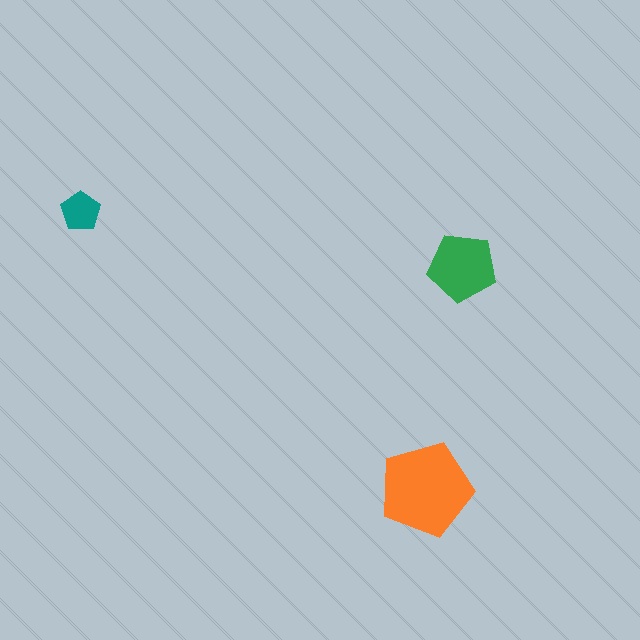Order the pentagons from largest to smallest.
the orange one, the green one, the teal one.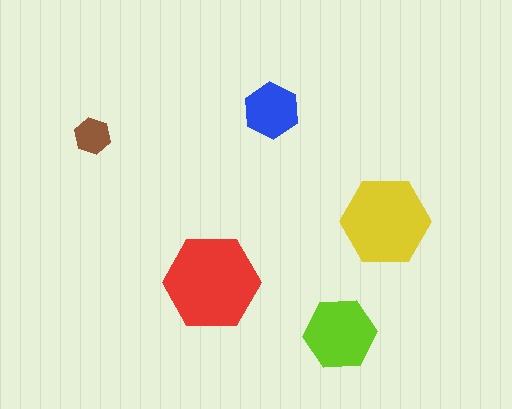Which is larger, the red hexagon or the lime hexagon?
The red one.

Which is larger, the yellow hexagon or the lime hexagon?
The yellow one.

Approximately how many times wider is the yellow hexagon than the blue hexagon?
About 1.5 times wider.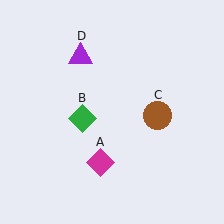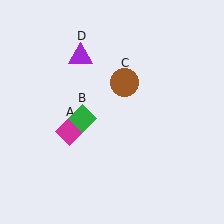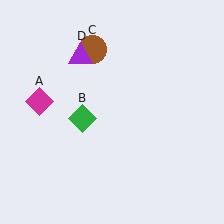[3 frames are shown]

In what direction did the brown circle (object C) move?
The brown circle (object C) moved up and to the left.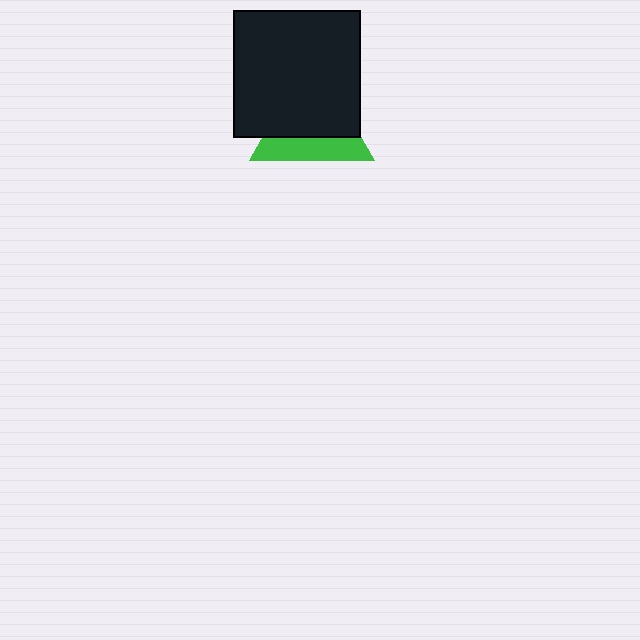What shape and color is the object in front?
The object in front is a black square.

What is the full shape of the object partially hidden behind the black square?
The partially hidden object is a green triangle.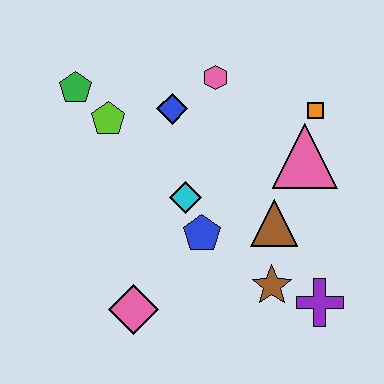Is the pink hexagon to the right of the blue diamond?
Yes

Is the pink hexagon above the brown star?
Yes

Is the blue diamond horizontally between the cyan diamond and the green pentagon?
Yes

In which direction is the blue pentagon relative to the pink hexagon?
The blue pentagon is below the pink hexagon.